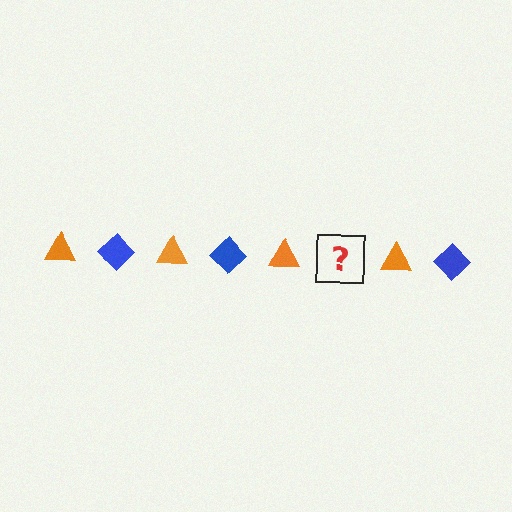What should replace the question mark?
The question mark should be replaced with a blue diamond.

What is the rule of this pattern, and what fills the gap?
The rule is that the pattern alternates between orange triangle and blue diamond. The gap should be filled with a blue diamond.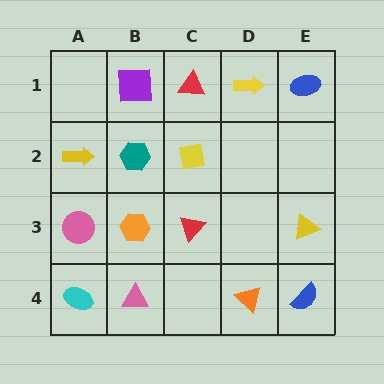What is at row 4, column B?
A pink triangle.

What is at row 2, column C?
A yellow square.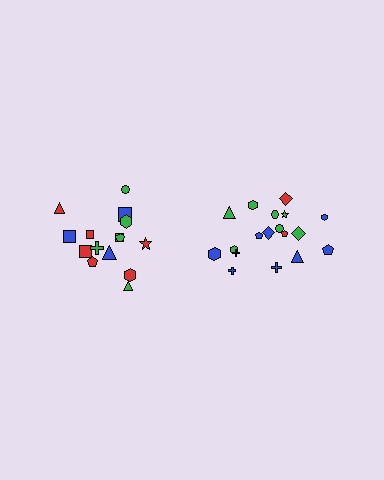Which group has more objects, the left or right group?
The right group.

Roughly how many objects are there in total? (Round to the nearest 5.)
Roughly 35 objects in total.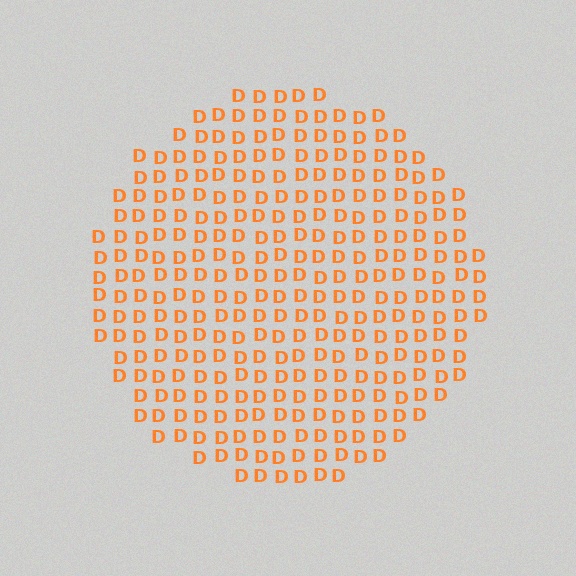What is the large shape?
The large shape is a circle.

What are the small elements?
The small elements are letter D's.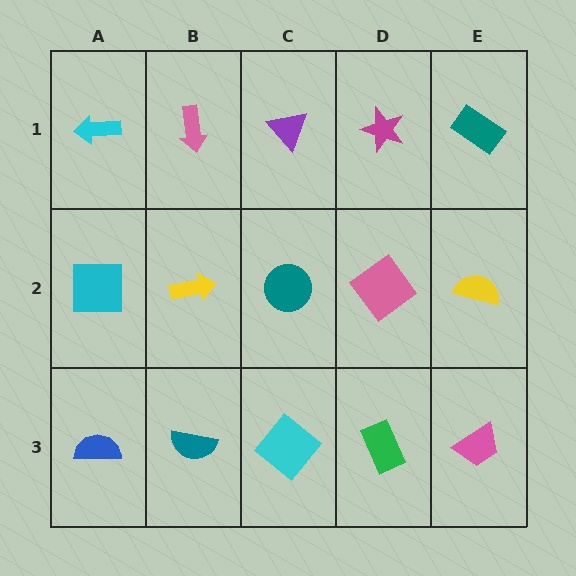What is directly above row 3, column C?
A teal circle.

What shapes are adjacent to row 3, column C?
A teal circle (row 2, column C), a teal semicircle (row 3, column B), a green rectangle (row 3, column D).